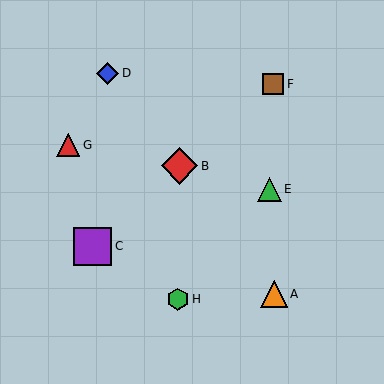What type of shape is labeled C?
Shape C is a purple square.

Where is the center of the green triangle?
The center of the green triangle is at (269, 189).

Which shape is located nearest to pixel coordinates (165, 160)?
The red diamond (labeled B) at (179, 166) is nearest to that location.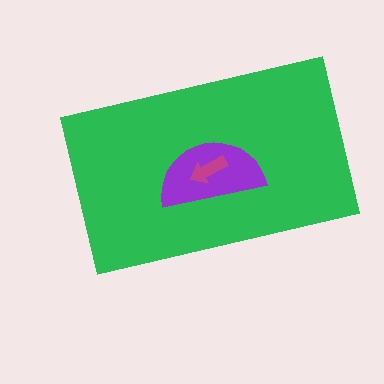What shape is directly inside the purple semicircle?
The magenta arrow.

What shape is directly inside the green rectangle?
The purple semicircle.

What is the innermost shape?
The magenta arrow.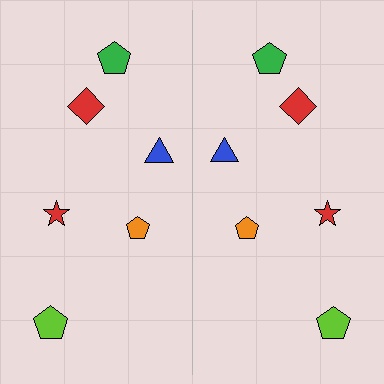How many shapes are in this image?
There are 12 shapes in this image.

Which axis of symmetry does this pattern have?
The pattern has a vertical axis of symmetry running through the center of the image.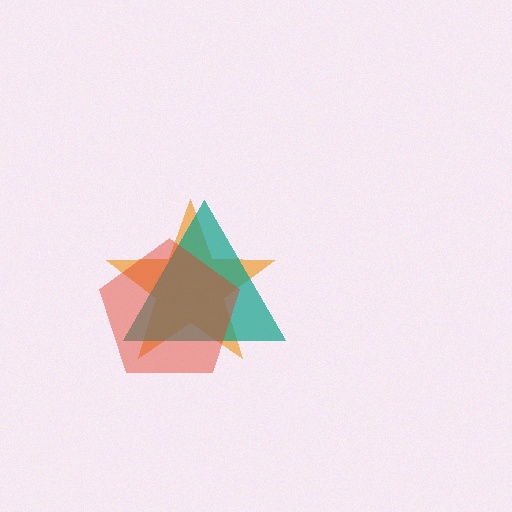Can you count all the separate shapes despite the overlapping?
Yes, there are 3 separate shapes.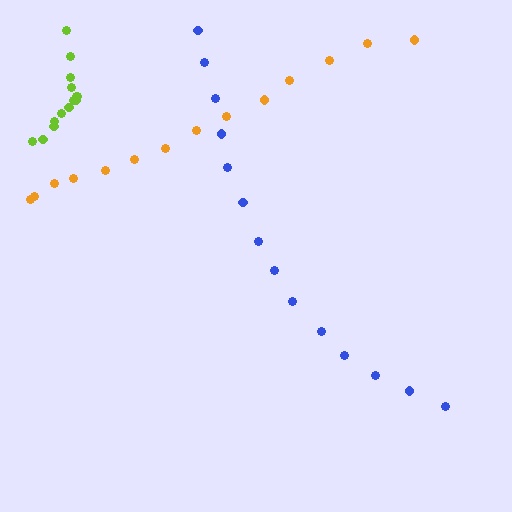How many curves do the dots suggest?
There are 3 distinct paths.